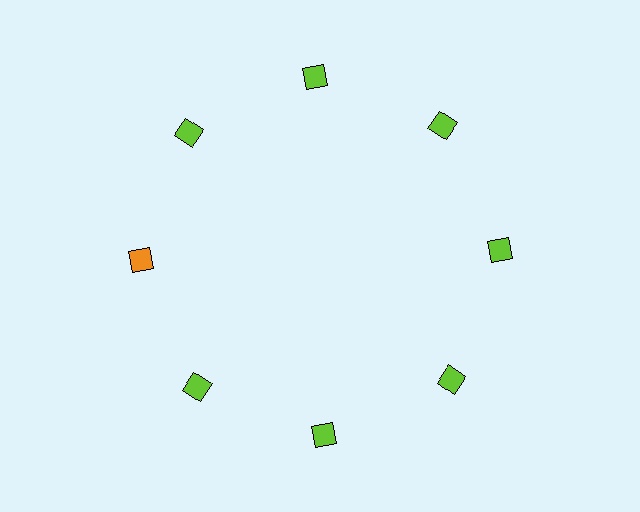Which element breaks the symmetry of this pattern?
The orange square at roughly the 9 o'clock position breaks the symmetry. All other shapes are lime squares.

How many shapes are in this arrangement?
There are 8 shapes arranged in a ring pattern.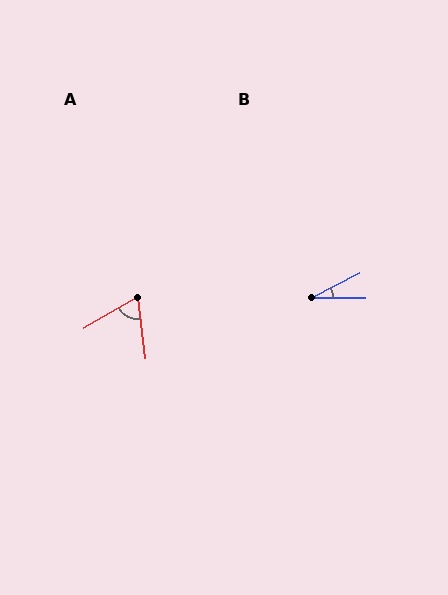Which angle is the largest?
A, at approximately 67 degrees.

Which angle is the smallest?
B, at approximately 27 degrees.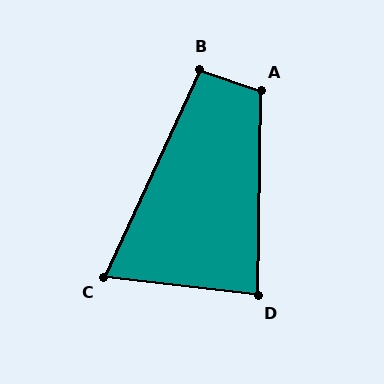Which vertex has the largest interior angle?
A, at approximately 108 degrees.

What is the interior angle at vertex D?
Approximately 84 degrees (acute).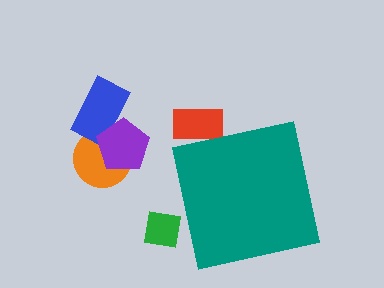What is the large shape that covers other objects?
A teal square.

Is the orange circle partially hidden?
No, the orange circle is fully visible.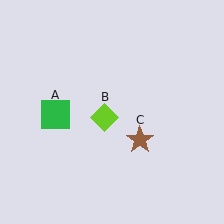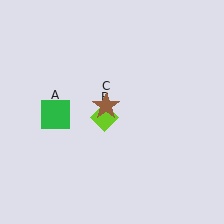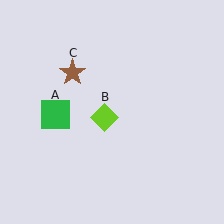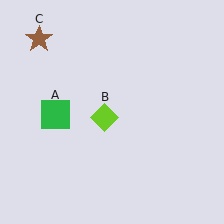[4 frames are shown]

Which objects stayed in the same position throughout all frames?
Green square (object A) and lime diamond (object B) remained stationary.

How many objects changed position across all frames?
1 object changed position: brown star (object C).